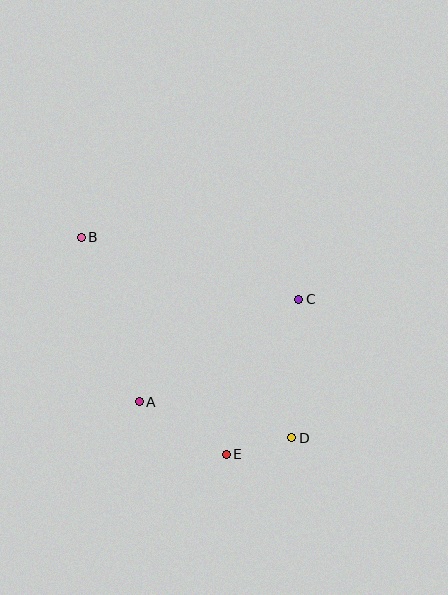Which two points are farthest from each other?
Points B and D are farthest from each other.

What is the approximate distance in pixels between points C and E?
The distance between C and E is approximately 171 pixels.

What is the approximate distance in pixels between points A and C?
The distance between A and C is approximately 190 pixels.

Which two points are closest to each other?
Points D and E are closest to each other.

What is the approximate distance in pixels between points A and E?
The distance between A and E is approximately 102 pixels.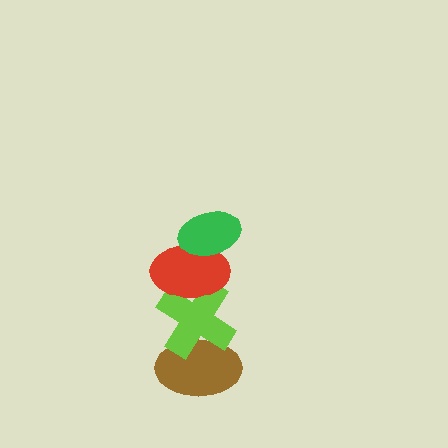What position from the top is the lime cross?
The lime cross is 3rd from the top.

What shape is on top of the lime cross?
The red ellipse is on top of the lime cross.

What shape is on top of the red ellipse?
The green ellipse is on top of the red ellipse.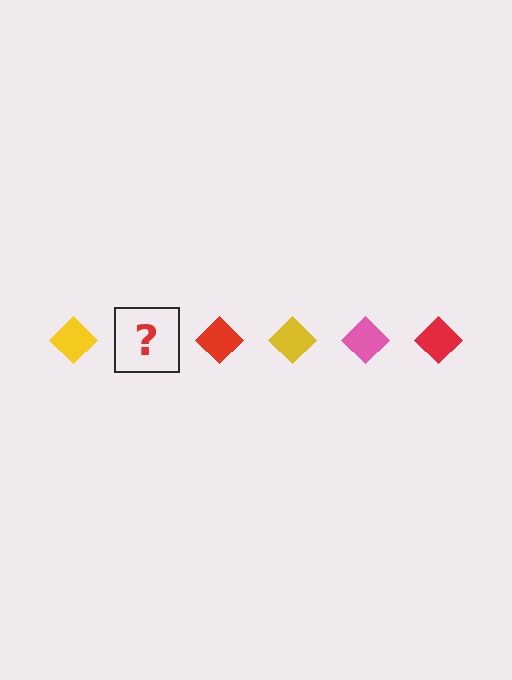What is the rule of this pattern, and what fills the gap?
The rule is that the pattern cycles through yellow, pink, red diamonds. The gap should be filled with a pink diamond.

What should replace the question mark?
The question mark should be replaced with a pink diamond.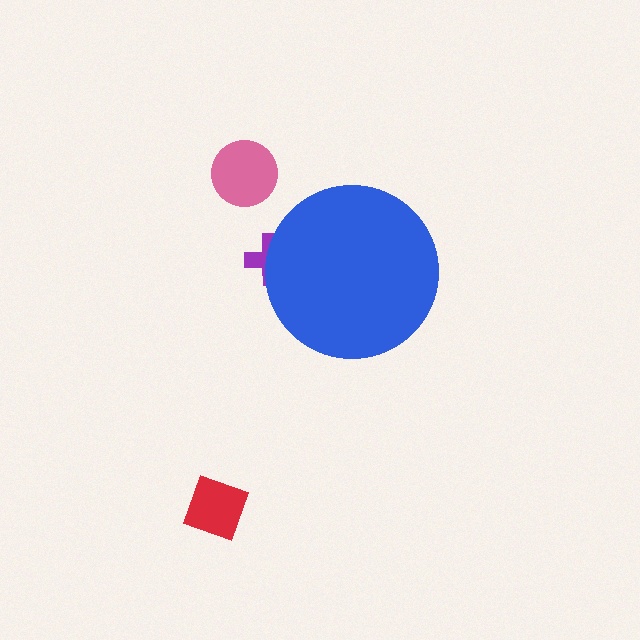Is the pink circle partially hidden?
No, the pink circle is fully visible.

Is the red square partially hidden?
No, the red square is fully visible.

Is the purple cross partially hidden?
Yes, the purple cross is partially hidden behind the blue circle.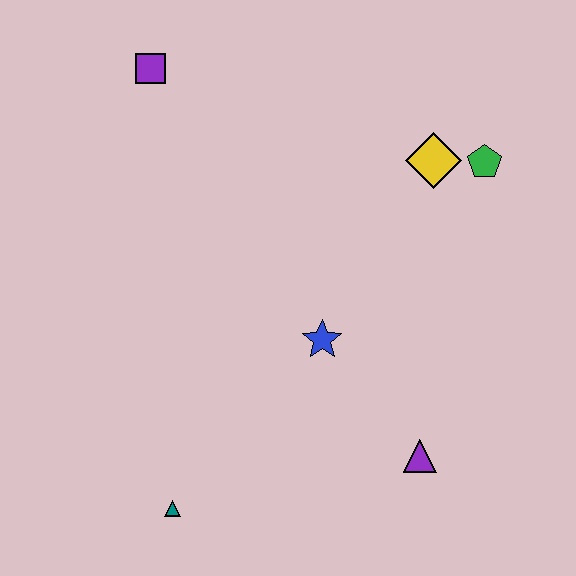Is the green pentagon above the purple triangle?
Yes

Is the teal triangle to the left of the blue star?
Yes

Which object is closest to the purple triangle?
The blue star is closest to the purple triangle.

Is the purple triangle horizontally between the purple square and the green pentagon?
Yes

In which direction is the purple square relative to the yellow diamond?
The purple square is to the left of the yellow diamond.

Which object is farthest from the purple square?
The purple triangle is farthest from the purple square.